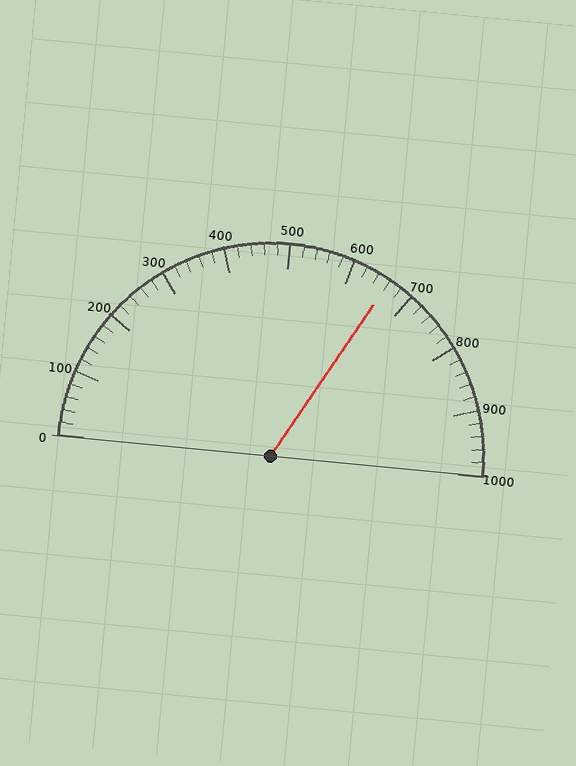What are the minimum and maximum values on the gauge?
The gauge ranges from 0 to 1000.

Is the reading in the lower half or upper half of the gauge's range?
The reading is in the upper half of the range (0 to 1000).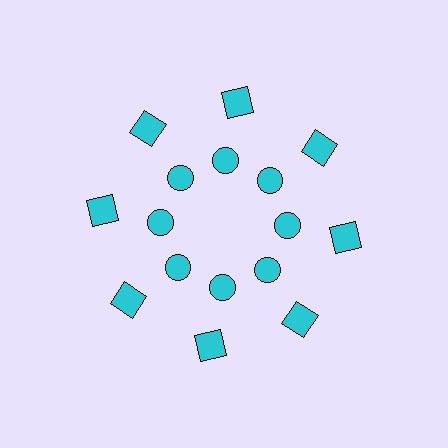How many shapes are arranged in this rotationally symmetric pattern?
There are 16 shapes, arranged in 8 groups of 2.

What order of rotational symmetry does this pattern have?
This pattern has 8-fold rotational symmetry.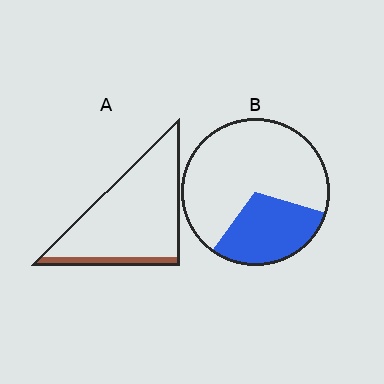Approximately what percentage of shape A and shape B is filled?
A is approximately 10% and B is approximately 30%.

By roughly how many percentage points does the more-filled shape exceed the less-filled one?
By roughly 20 percentage points (B over A).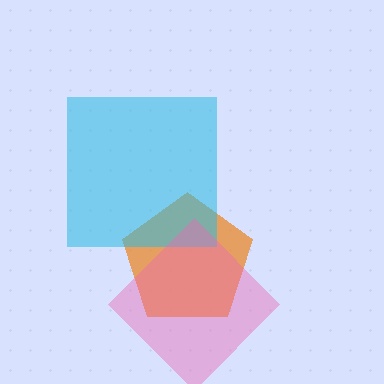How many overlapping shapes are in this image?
There are 3 overlapping shapes in the image.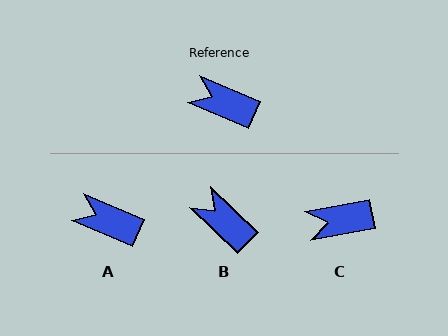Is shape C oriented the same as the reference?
No, it is off by about 34 degrees.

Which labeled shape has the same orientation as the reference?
A.